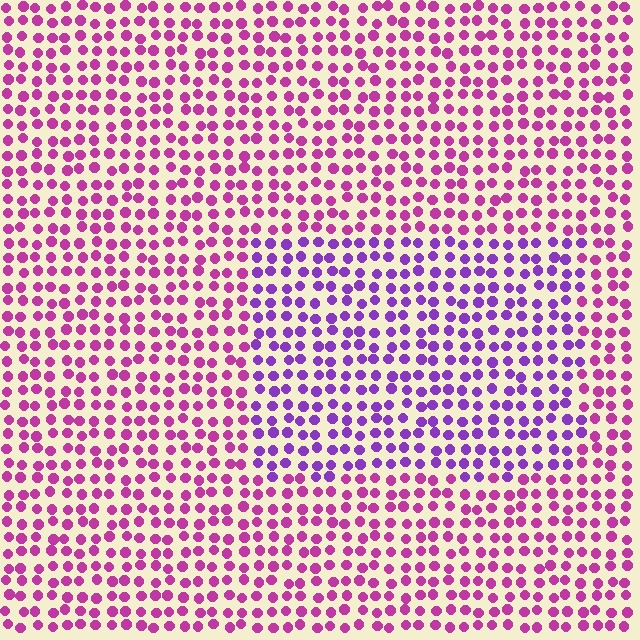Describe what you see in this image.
The image is filled with small magenta elements in a uniform arrangement. A rectangle-shaped region is visible where the elements are tinted to a slightly different hue, forming a subtle color boundary.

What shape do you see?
I see a rectangle.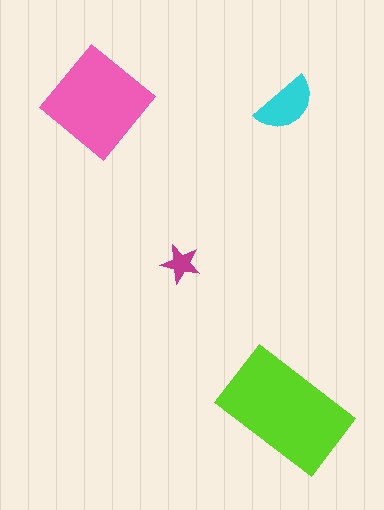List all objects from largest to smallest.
The lime rectangle, the pink diamond, the cyan semicircle, the magenta star.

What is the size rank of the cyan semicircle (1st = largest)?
3rd.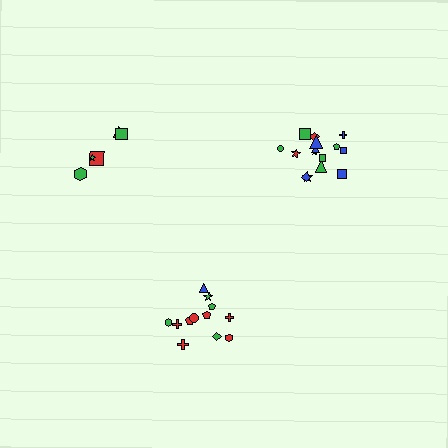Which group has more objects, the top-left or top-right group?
The top-right group.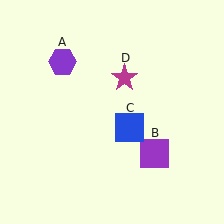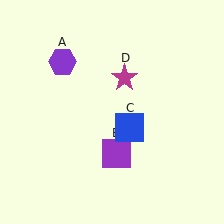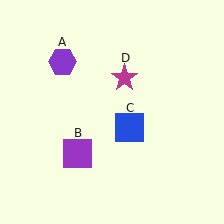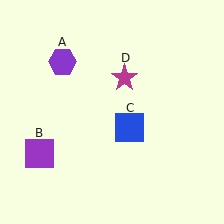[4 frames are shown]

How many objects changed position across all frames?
1 object changed position: purple square (object B).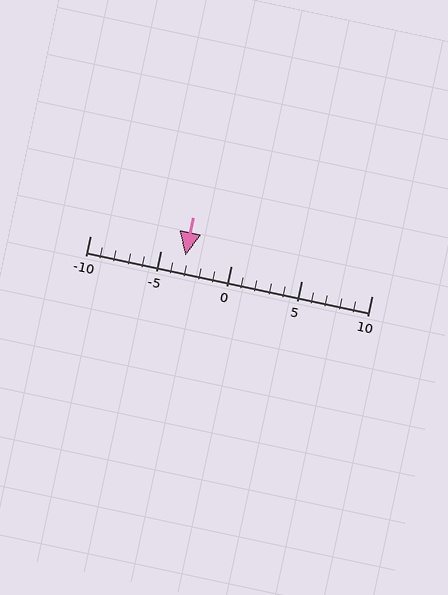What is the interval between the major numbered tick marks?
The major tick marks are spaced 5 units apart.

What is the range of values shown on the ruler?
The ruler shows values from -10 to 10.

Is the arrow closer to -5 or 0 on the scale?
The arrow is closer to -5.